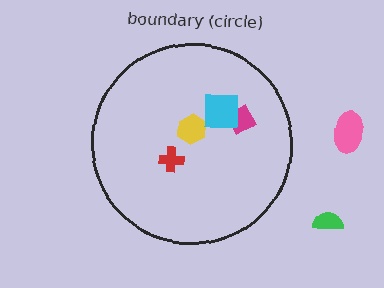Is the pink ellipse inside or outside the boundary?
Outside.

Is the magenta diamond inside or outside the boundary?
Inside.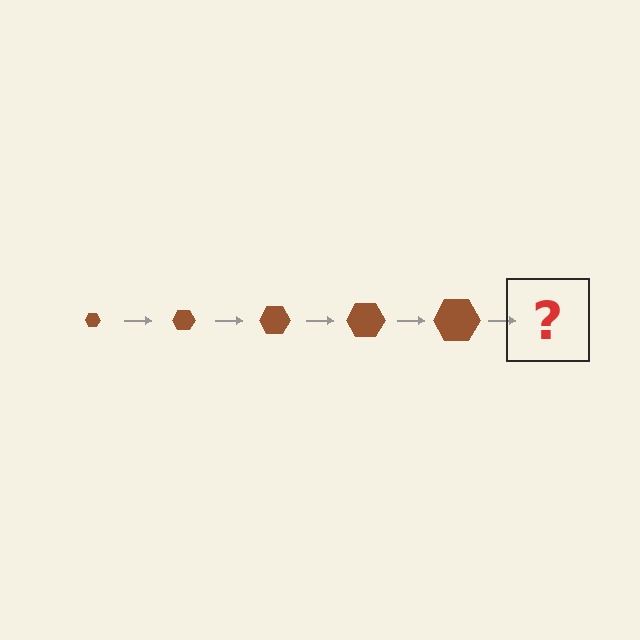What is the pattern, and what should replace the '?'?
The pattern is that the hexagon gets progressively larger each step. The '?' should be a brown hexagon, larger than the previous one.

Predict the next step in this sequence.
The next step is a brown hexagon, larger than the previous one.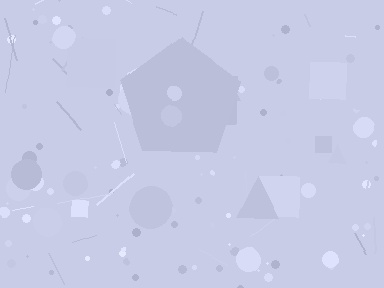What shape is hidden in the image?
A pentagon is hidden in the image.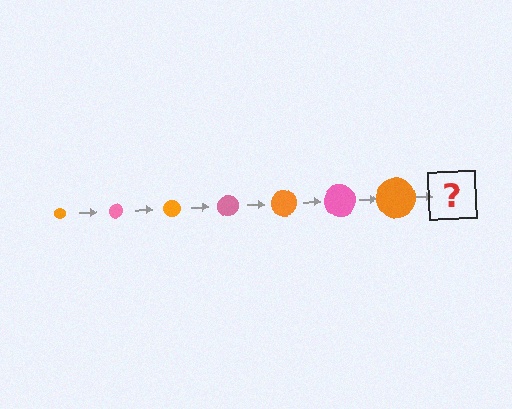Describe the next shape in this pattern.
It should be a pink circle, larger than the previous one.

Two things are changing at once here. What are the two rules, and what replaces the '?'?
The two rules are that the circle grows larger each step and the color cycles through orange and pink. The '?' should be a pink circle, larger than the previous one.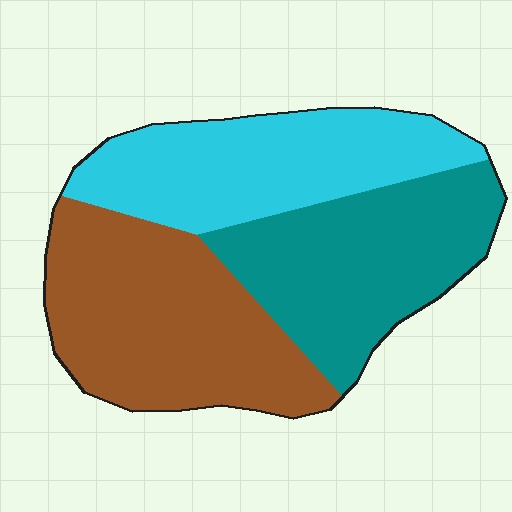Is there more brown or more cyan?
Brown.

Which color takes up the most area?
Brown, at roughly 35%.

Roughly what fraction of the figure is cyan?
Cyan takes up about one third (1/3) of the figure.